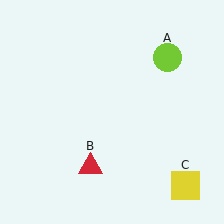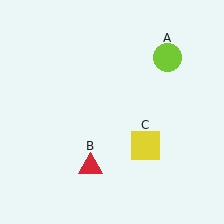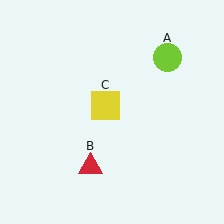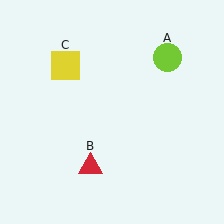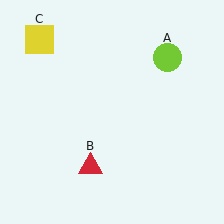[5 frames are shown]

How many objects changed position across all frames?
1 object changed position: yellow square (object C).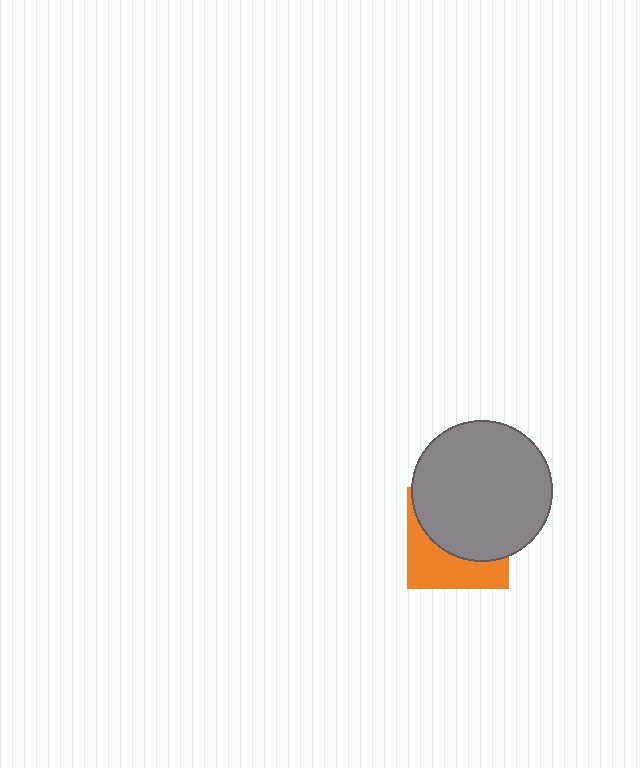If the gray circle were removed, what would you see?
You would see the complete orange square.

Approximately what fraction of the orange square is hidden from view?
Roughly 59% of the orange square is hidden behind the gray circle.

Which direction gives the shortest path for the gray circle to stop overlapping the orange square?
Moving up gives the shortest separation.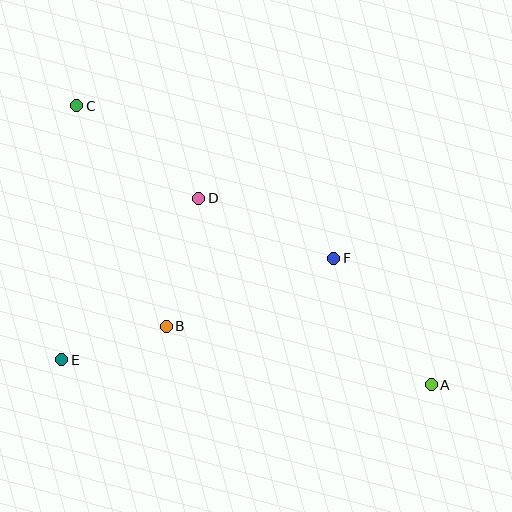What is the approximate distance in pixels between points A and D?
The distance between A and D is approximately 298 pixels.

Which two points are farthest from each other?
Points A and C are farthest from each other.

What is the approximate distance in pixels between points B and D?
The distance between B and D is approximately 132 pixels.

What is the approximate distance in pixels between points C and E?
The distance between C and E is approximately 255 pixels.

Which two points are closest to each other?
Points B and E are closest to each other.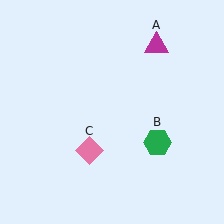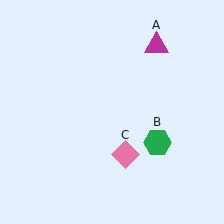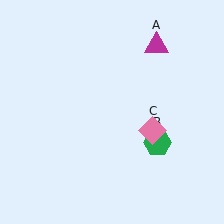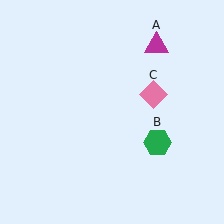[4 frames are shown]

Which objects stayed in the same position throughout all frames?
Magenta triangle (object A) and green hexagon (object B) remained stationary.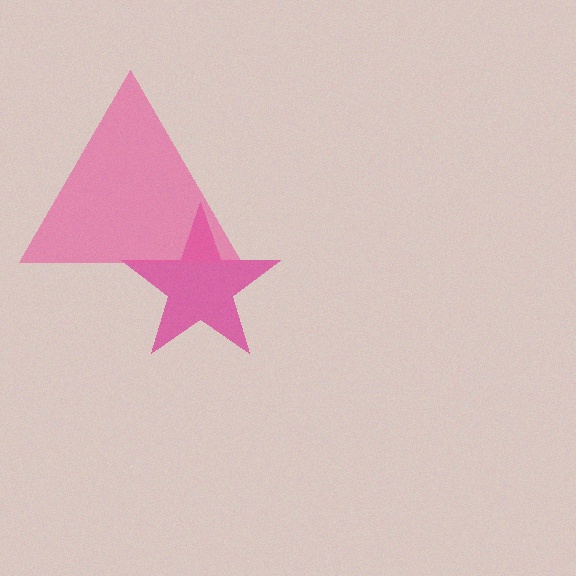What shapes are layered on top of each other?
The layered shapes are: a magenta star, a pink triangle.